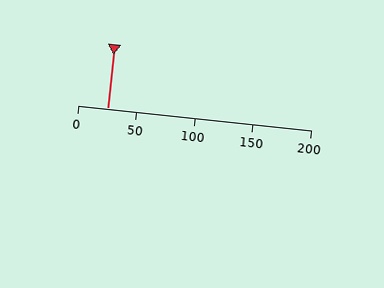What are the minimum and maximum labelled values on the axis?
The axis runs from 0 to 200.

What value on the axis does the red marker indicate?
The marker indicates approximately 25.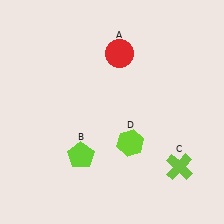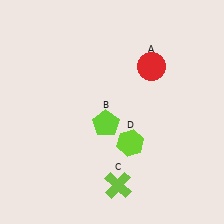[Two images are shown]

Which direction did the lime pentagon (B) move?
The lime pentagon (B) moved up.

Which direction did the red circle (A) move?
The red circle (A) moved right.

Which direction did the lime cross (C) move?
The lime cross (C) moved left.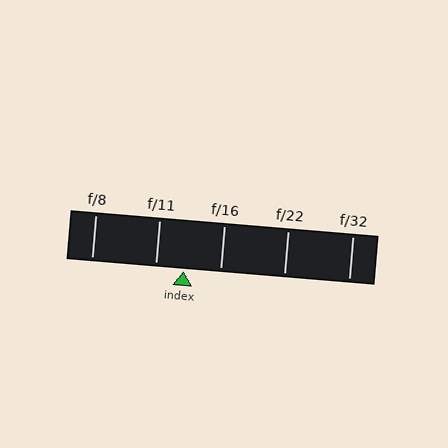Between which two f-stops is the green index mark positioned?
The index mark is between f/11 and f/16.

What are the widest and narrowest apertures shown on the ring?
The widest aperture shown is f/8 and the narrowest is f/32.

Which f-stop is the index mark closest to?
The index mark is closest to f/11.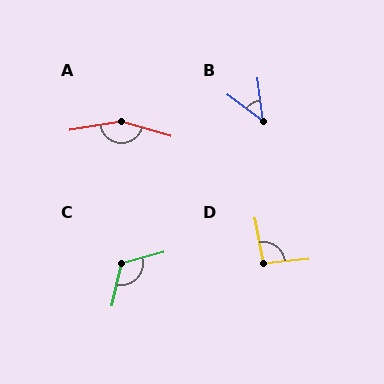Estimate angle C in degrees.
Approximately 118 degrees.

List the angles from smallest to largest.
B (46°), D (94°), C (118°), A (154°).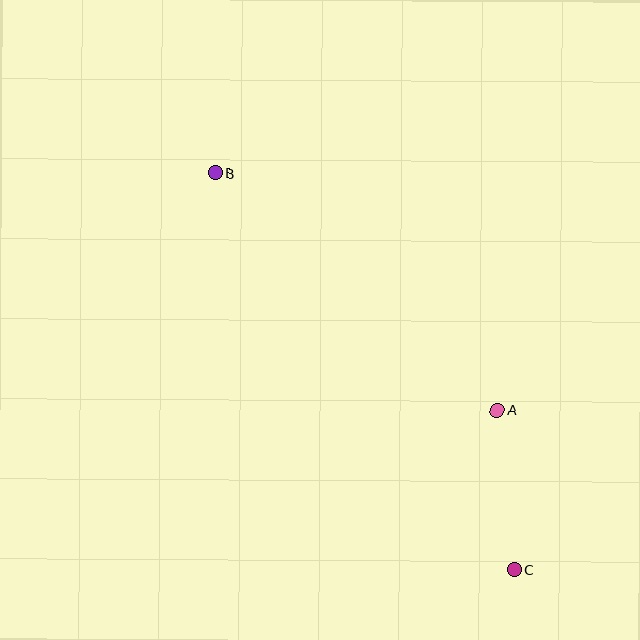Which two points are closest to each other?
Points A and C are closest to each other.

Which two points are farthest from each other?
Points B and C are farthest from each other.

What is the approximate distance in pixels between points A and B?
The distance between A and B is approximately 369 pixels.